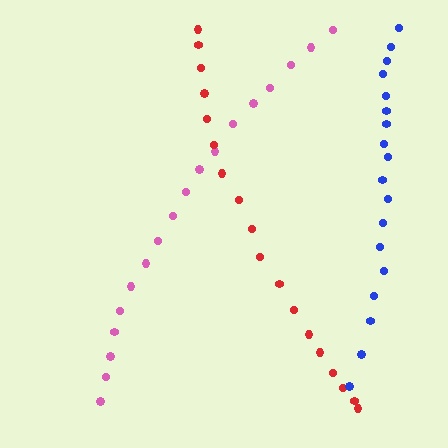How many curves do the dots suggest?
There are 3 distinct paths.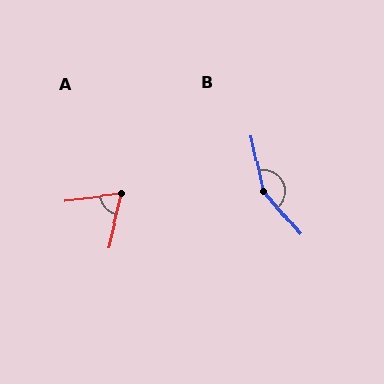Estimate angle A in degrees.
Approximately 69 degrees.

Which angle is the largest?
B, at approximately 151 degrees.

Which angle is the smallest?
A, at approximately 69 degrees.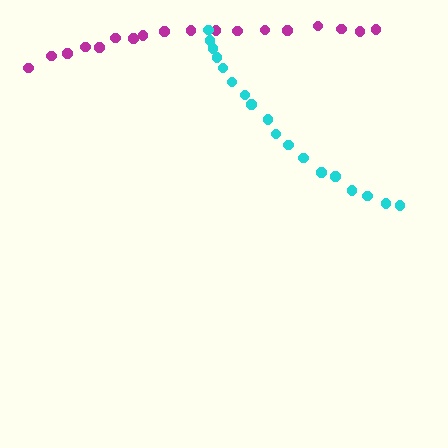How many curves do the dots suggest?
There are 2 distinct paths.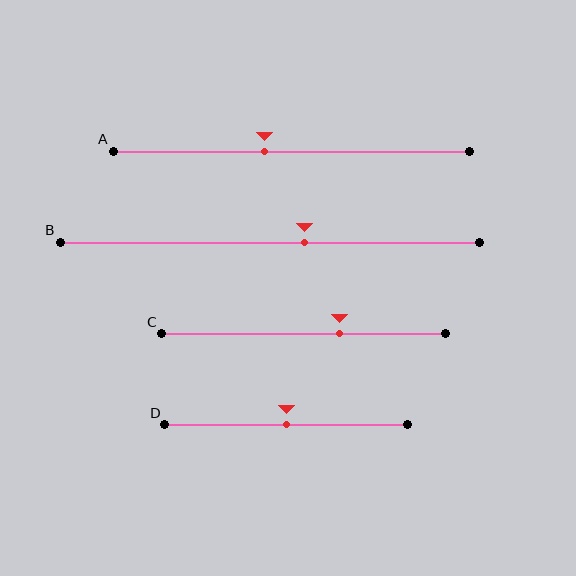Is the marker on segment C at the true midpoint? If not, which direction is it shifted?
No, the marker on segment C is shifted to the right by about 13% of the segment length.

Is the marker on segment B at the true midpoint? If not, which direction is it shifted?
No, the marker on segment B is shifted to the right by about 8% of the segment length.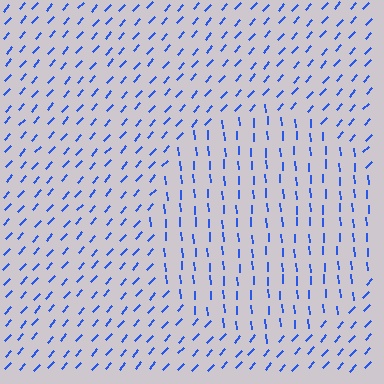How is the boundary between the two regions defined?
The boundary is defined purely by a change in line orientation (approximately 45 degrees difference). All lines are the same color and thickness.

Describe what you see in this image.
The image is filled with small blue line segments. A circle region in the image has lines oriented differently from the surrounding lines, creating a visible texture boundary.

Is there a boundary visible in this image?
Yes, there is a texture boundary formed by a change in line orientation.